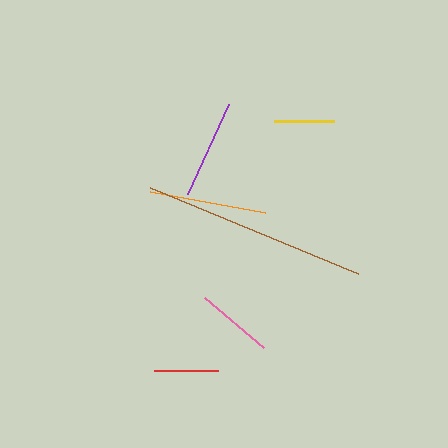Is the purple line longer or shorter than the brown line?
The brown line is longer than the purple line.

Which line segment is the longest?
The brown line is the longest at approximately 225 pixels.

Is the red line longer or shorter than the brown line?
The brown line is longer than the red line.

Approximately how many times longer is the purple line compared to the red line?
The purple line is approximately 1.6 times the length of the red line.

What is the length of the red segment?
The red segment is approximately 64 pixels long.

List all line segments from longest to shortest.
From longest to shortest: brown, orange, purple, pink, red, yellow.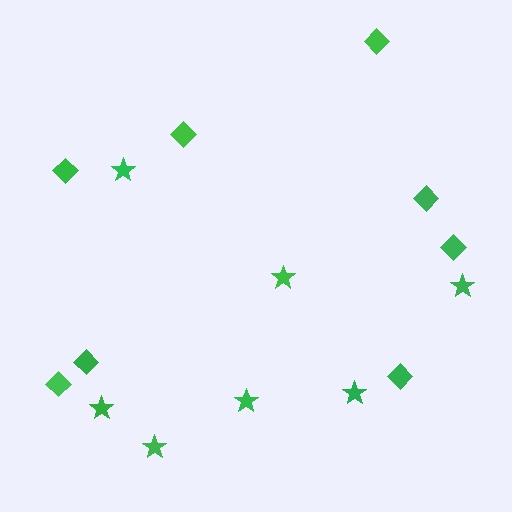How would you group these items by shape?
There are 2 groups: one group of diamonds (8) and one group of stars (7).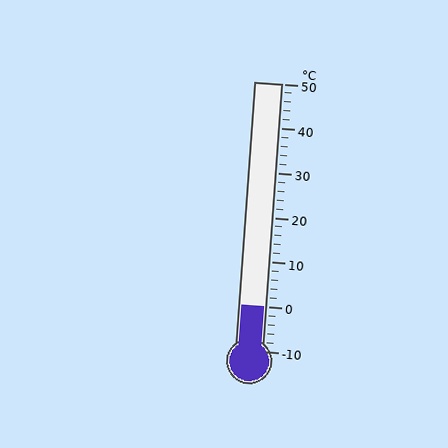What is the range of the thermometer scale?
The thermometer scale ranges from -10°C to 50°C.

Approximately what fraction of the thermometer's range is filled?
The thermometer is filled to approximately 15% of its range.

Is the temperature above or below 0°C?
The temperature is at 0°C.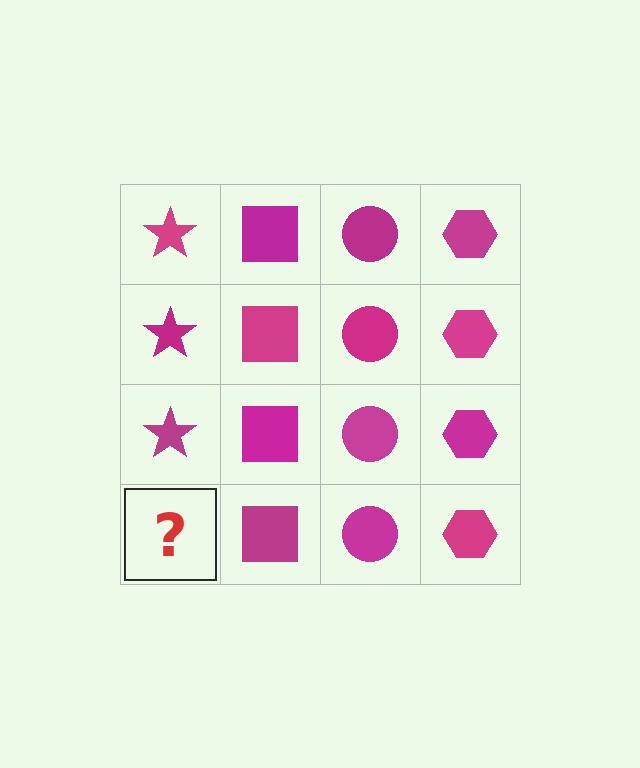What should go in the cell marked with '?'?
The missing cell should contain a magenta star.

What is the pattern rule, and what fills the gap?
The rule is that each column has a consistent shape. The gap should be filled with a magenta star.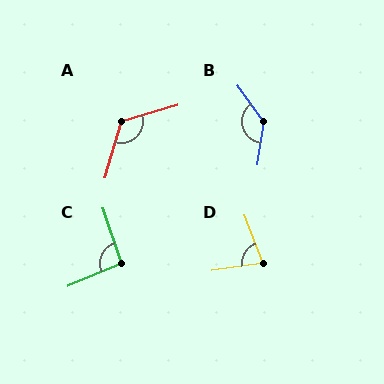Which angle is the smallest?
D, at approximately 77 degrees.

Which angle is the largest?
B, at approximately 137 degrees.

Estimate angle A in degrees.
Approximately 123 degrees.